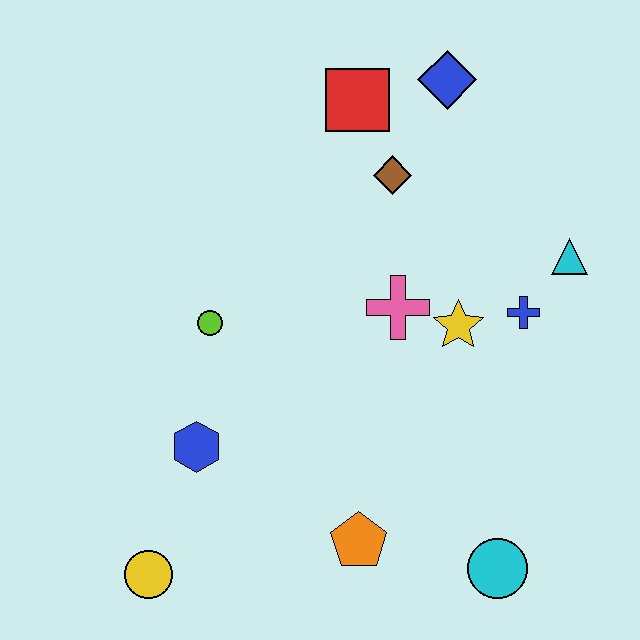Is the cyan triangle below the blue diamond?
Yes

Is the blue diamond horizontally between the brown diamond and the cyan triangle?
Yes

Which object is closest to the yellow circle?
The blue hexagon is closest to the yellow circle.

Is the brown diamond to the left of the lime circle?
No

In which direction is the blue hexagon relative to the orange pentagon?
The blue hexagon is to the left of the orange pentagon.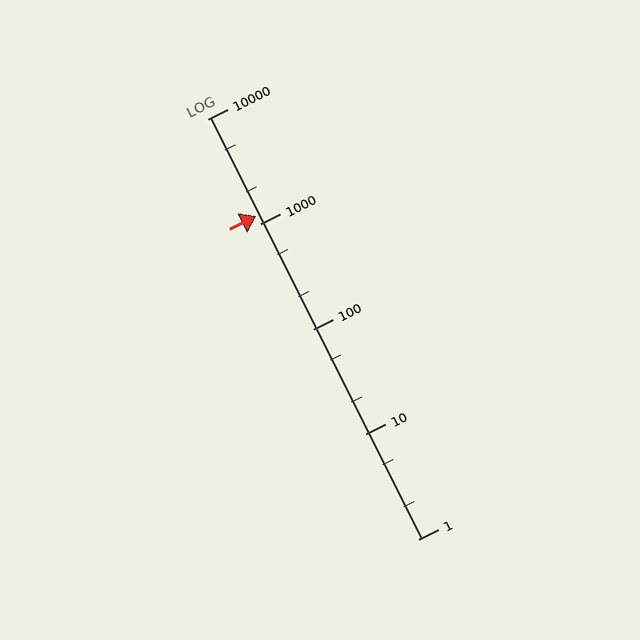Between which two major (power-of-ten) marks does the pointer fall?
The pointer is between 1000 and 10000.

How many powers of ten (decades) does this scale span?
The scale spans 4 decades, from 1 to 10000.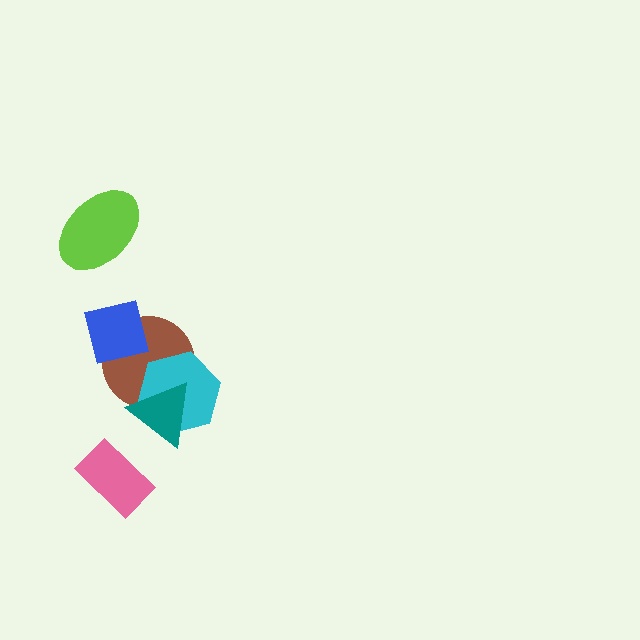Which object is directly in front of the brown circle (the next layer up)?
The blue square is directly in front of the brown circle.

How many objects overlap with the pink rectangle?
0 objects overlap with the pink rectangle.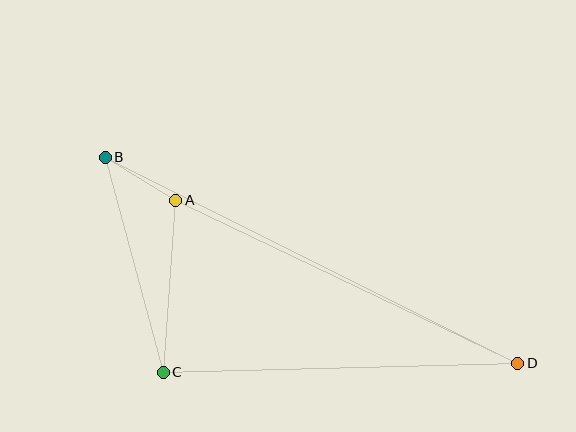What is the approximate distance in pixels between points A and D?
The distance between A and D is approximately 379 pixels.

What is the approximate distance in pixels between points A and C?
The distance between A and C is approximately 173 pixels.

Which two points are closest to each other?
Points A and B are closest to each other.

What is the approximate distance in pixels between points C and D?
The distance between C and D is approximately 355 pixels.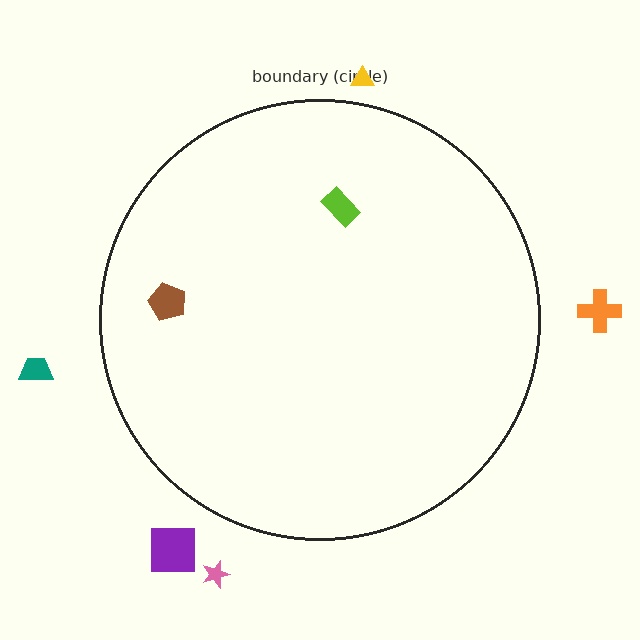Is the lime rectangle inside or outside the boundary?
Inside.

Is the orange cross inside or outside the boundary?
Outside.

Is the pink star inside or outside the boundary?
Outside.